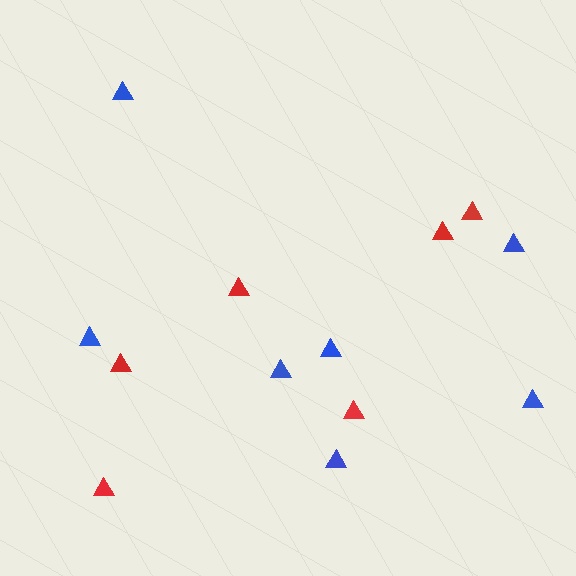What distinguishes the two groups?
There are 2 groups: one group of blue triangles (7) and one group of red triangles (6).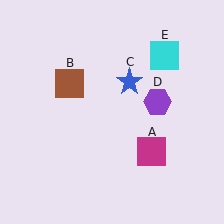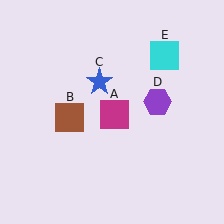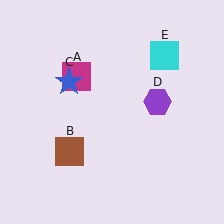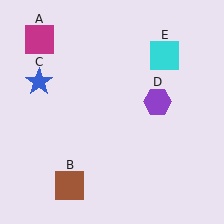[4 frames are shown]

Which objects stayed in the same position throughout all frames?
Purple hexagon (object D) and cyan square (object E) remained stationary.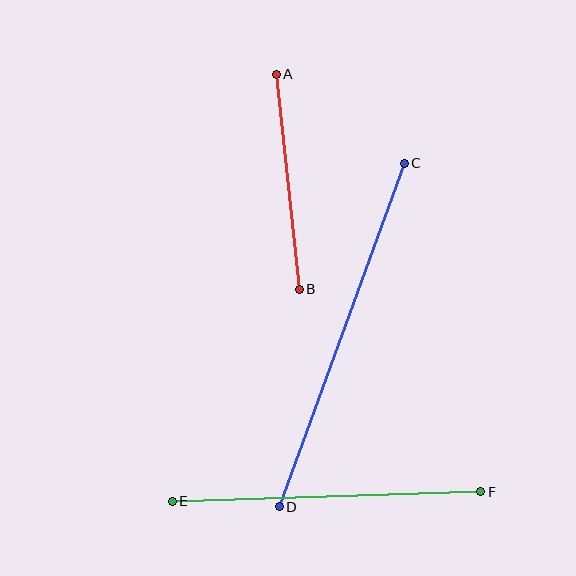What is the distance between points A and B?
The distance is approximately 216 pixels.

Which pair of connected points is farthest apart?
Points C and D are farthest apart.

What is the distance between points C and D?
The distance is approximately 366 pixels.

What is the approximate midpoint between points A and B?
The midpoint is at approximately (288, 182) pixels.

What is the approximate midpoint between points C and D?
The midpoint is at approximately (342, 335) pixels.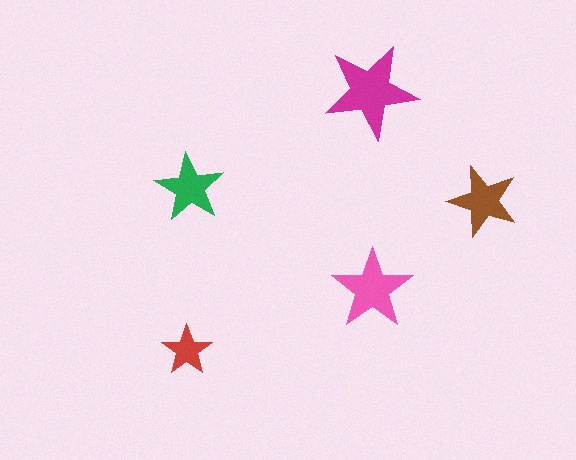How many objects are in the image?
There are 5 objects in the image.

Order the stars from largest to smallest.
the magenta one, the pink one, the brown one, the green one, the red one.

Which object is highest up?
The magenta star is topmost.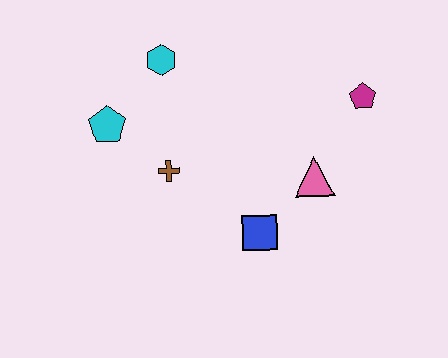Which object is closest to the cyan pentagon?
The brown cross is closest to the cyan pentagon.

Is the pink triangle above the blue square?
Yes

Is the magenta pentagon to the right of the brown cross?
Yes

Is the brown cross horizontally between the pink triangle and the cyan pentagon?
Yes